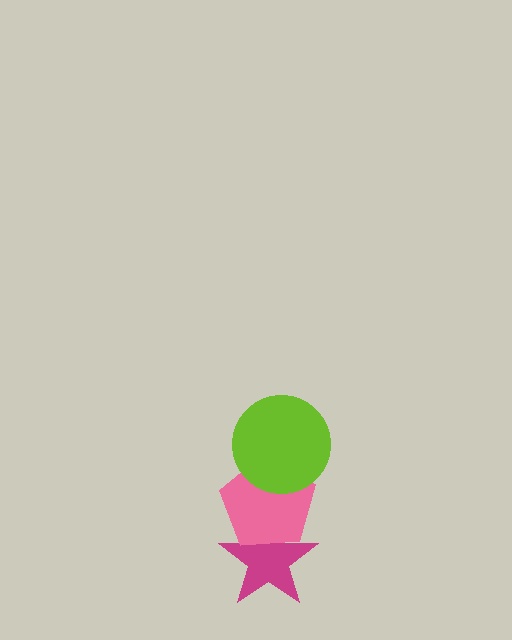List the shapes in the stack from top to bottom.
From top to bottom: the lime circle, the pink pentagon, the magenta star.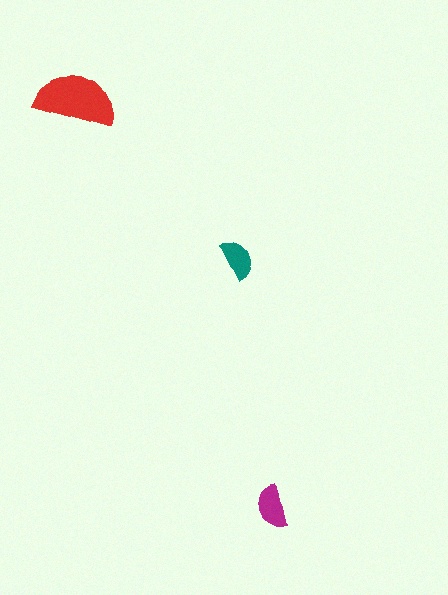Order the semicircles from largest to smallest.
the red one, the magenta one, the teal one.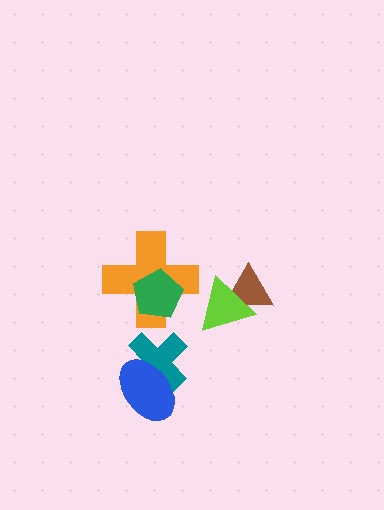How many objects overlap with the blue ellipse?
1 object overlaps with the blue ellipse.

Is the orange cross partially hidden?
Yes, it is partially covered by another shape.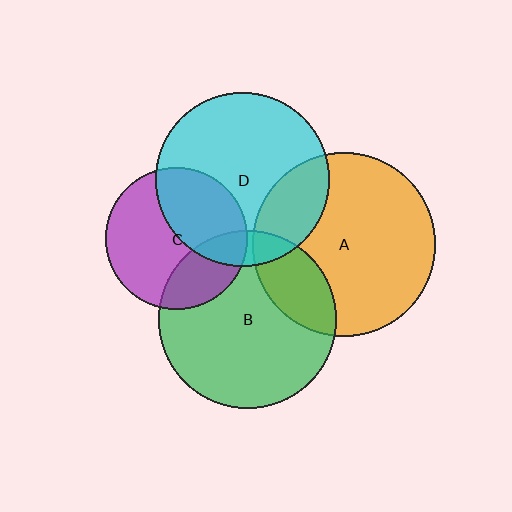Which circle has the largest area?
Circle A (orange).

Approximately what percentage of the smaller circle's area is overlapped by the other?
Approximately 10%.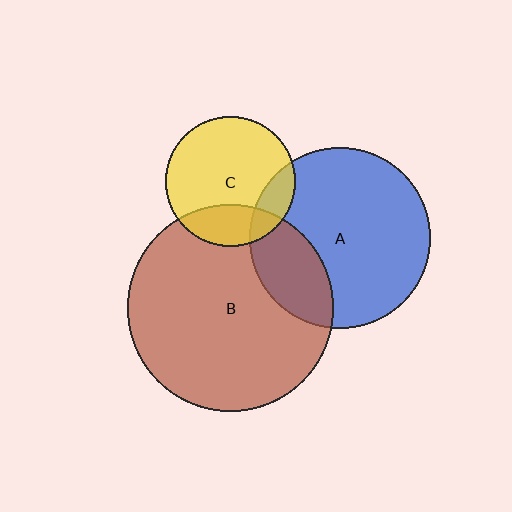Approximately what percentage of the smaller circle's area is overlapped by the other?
Approximately 25%.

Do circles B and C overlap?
Yes.